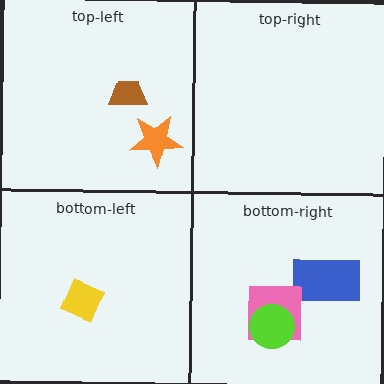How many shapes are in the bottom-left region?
1.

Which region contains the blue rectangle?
The bottom-right region.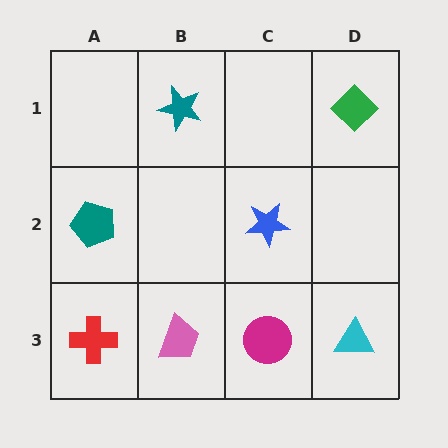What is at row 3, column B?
A pink trapezoid.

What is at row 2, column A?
A teal pentagon.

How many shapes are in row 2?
2 shapes.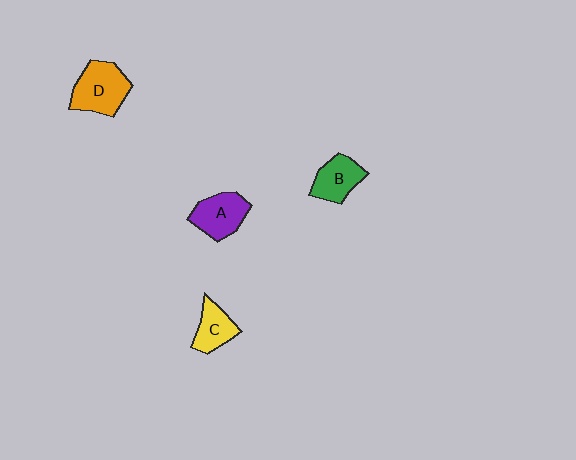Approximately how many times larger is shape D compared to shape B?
Approximately 1.4 times.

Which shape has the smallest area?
Shape C (yellow).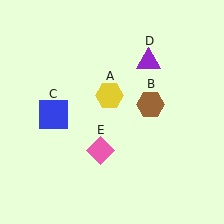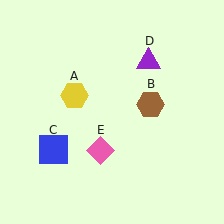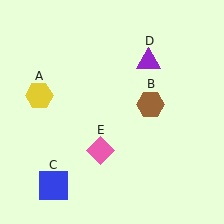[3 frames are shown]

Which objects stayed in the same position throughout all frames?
Brown hexagon (object B) and purple triangle (object D) and pink diamond (object E) remained stationary.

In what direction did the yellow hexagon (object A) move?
The yellow hexagon (object A) moved left.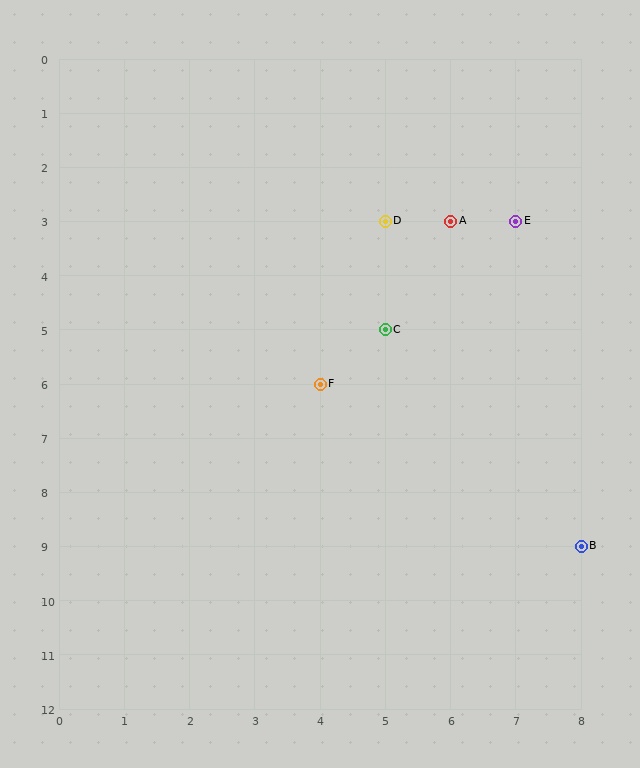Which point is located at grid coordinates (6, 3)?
Point A is at (6, 3).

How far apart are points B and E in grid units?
Points B and E are 1 column and 6 rows apart (about 6.1 grid units diagonally).